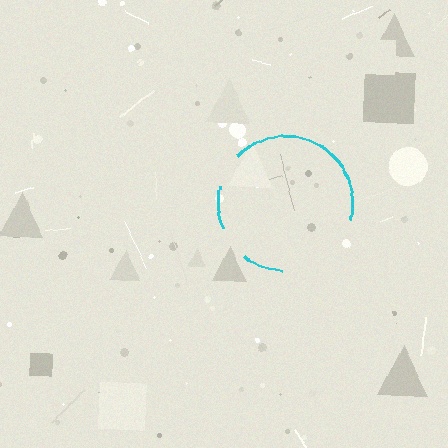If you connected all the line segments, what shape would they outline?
They would outline a circle.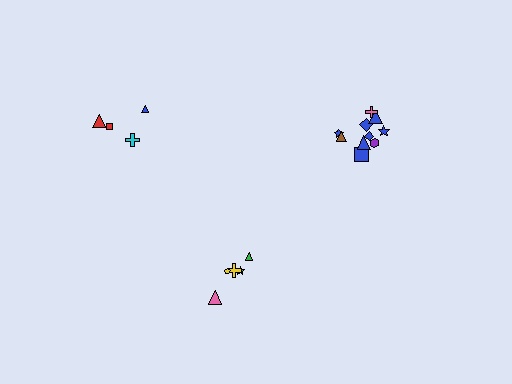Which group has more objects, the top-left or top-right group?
The top-right group.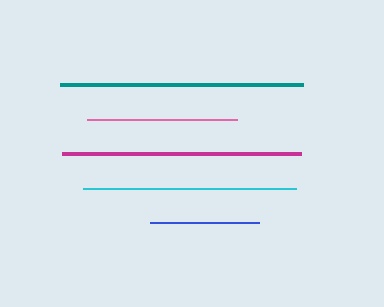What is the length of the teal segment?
The teal segment is approximately 243 pixels long.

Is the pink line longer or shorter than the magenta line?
The magenta line is longer than the pink line.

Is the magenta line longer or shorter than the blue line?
The magenta line is longer than the blue line.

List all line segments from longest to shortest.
From longest to shortest: teal, magenta, cyan, pink, blue.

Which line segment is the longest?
The teal line is the longest at approximately 243 pixels.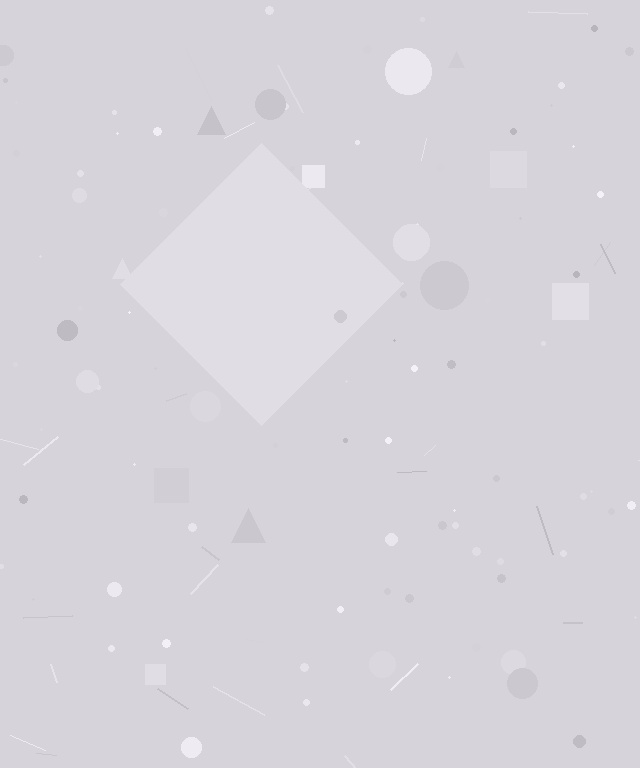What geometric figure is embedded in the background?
A diamond is embedded in the background.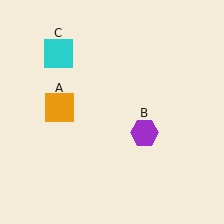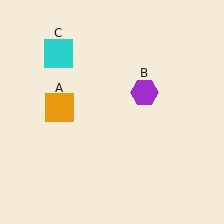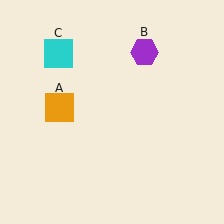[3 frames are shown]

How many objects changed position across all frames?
1 object changed position: purple hexagon (object B).